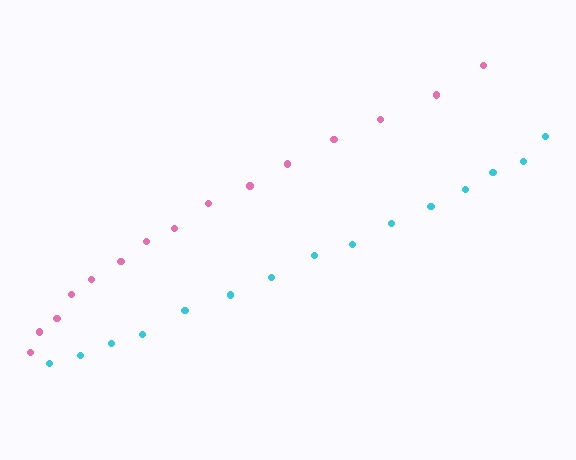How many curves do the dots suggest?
There are 2 distinct paths.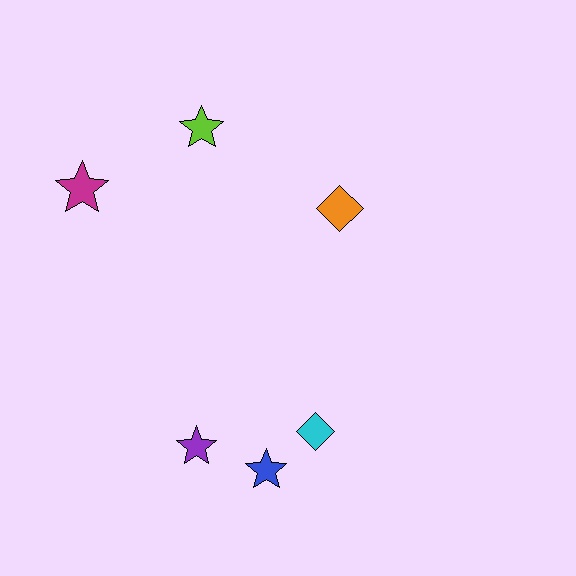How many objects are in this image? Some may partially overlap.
There are 6 objects.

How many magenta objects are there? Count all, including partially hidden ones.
There is 1 magenta object.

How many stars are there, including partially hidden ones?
There are 4 stars.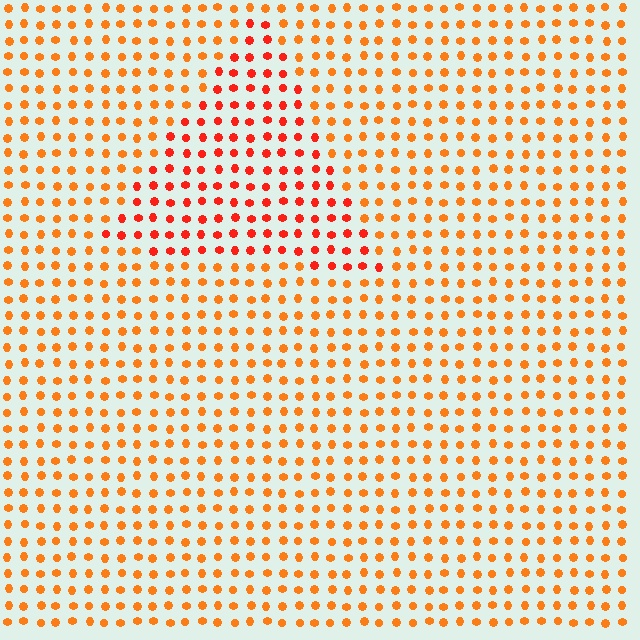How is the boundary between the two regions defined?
The boundary is defined purely by a slight shift in hue (about 25 degrees). Spacing, size, and orientation are identical on both sides.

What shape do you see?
I see a triangle.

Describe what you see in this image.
The image is filled with small orange elements in a uniform arrangement. A triangle-shaped region is visible where the elements are tinted to a slightly different hue, forming a subtle color boundary.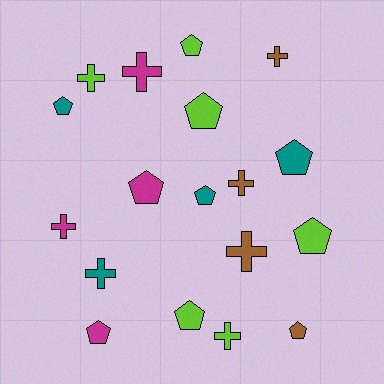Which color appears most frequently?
Lime, with 6 objects.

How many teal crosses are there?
There is 1 teal cross.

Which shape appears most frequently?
Pentagon, with 10 objects.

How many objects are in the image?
There are 18 objects.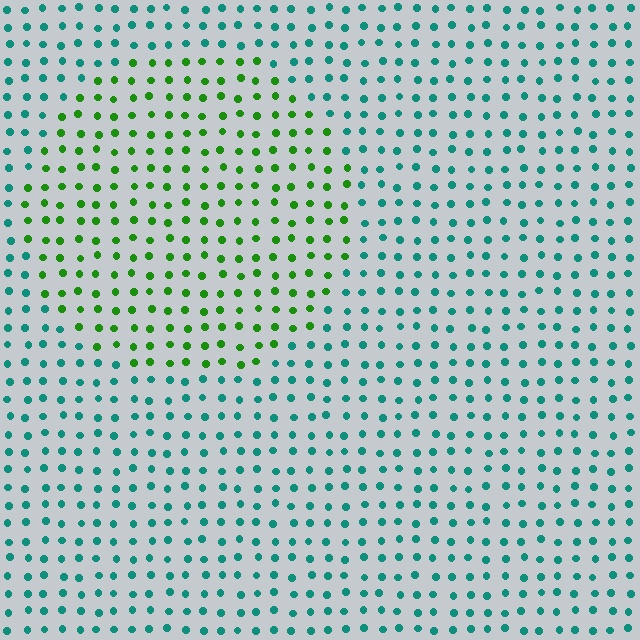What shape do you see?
I see a circle.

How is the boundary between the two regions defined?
The boundary is defined purely by a slight shift in hue (about 57 degrees). Spacing, size, and orientation are identical on both sides.